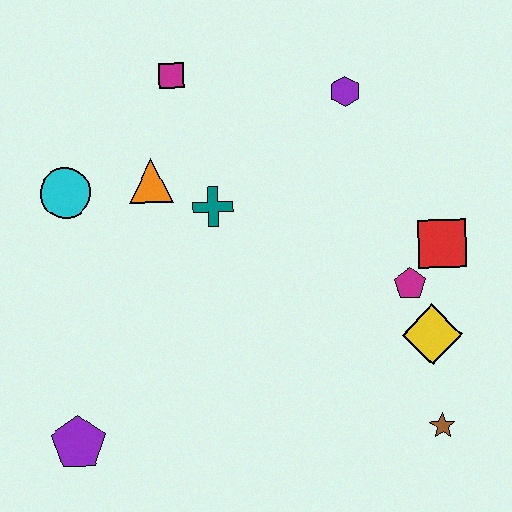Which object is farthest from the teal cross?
The brown star is farthest from the teal cross.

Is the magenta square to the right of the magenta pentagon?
No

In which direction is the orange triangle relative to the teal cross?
The orange triangle is to the left of the teal cross.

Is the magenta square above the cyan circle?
Yes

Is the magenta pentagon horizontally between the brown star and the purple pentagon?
Yes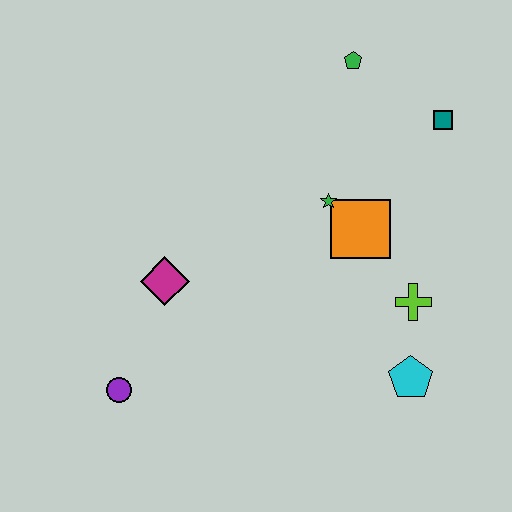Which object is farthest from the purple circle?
The teal square is farthest from the purple circle.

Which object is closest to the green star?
The orange square is closest to the green star.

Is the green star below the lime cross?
No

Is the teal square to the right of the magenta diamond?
Yes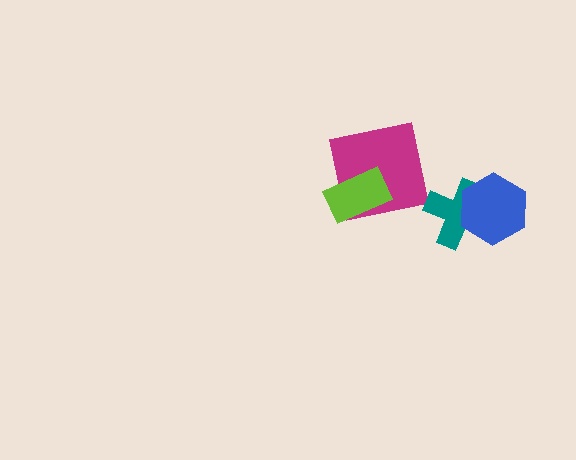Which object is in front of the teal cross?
The blue hexagon is in front of the teal cross.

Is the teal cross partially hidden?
Yes, it is partially covered by another shape.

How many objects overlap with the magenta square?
1 object overlaps with the magenta square.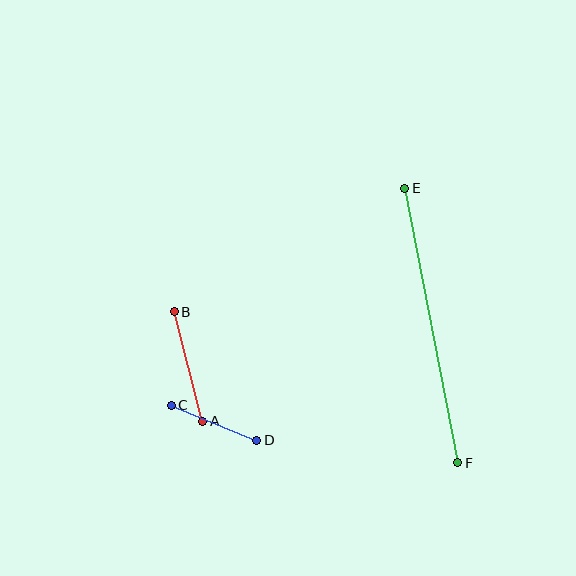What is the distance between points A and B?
The distance is approximately 113 pixels.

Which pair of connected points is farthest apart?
Points E and F are farthest apart.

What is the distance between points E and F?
The distance is approximately 279 pixels.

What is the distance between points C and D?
The distance is approximately 92 pixels.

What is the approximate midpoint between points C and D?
The midpoint is at approximately (214, 423) pixels.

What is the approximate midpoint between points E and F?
The midpoint is at approximately (431, 326) pixels.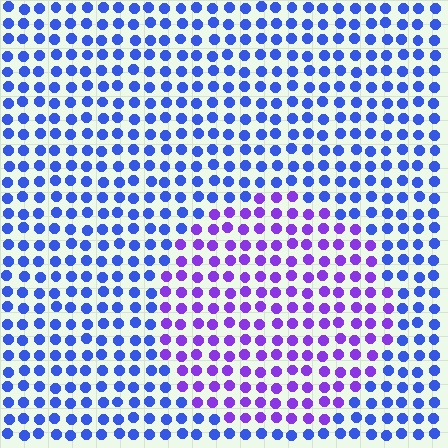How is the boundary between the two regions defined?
The boundary is defined purely by a slight shift in hue (about 41 degrees). Spacing, size, and orientation are identical on both sides.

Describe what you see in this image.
The image is filled with small blue elements in a uniform arrangement. A circle-shaped region is visible where the elements are tinted to a slightly different hue, forming a subtle color boundary.